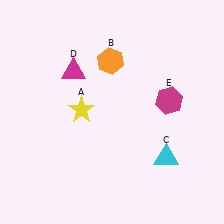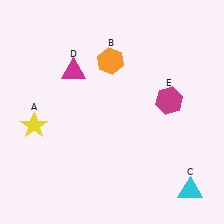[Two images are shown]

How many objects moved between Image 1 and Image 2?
2 objects moved between the two images.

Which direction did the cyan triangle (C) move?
The cyan triangle (C) moved down.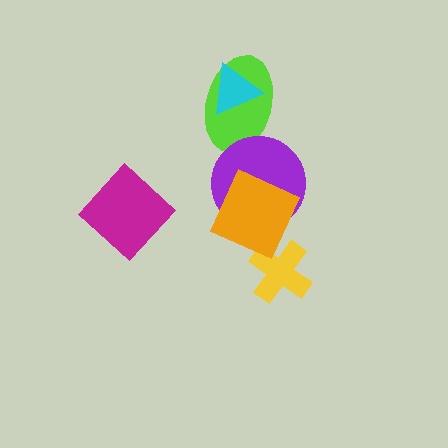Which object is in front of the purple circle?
The orange square is in front of the purple circle.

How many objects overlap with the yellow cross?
0 objects overlap with the yellow cross.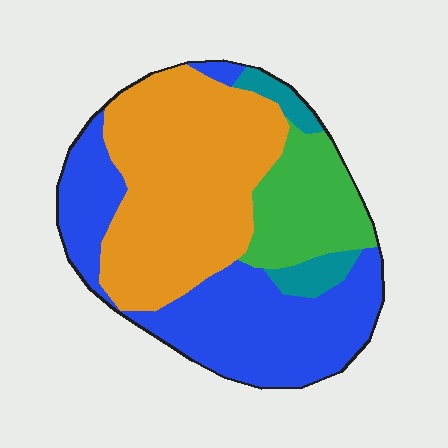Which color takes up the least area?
Teal, at roughly 5%.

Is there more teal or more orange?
Orange.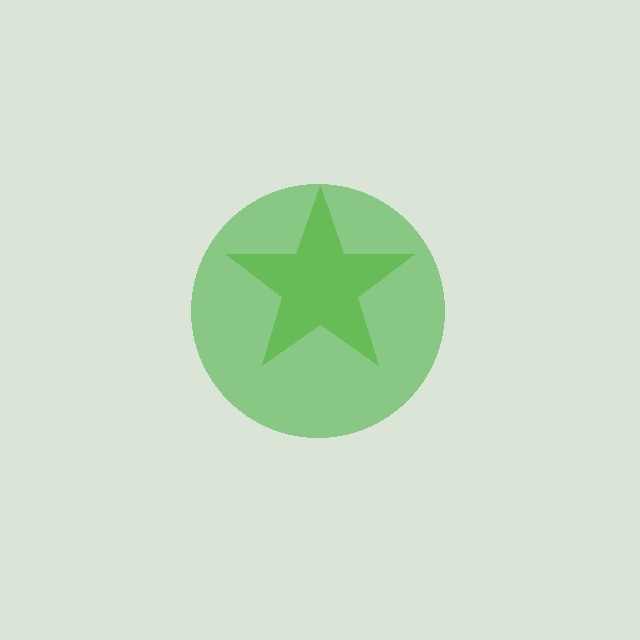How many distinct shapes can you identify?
There are 2 distinct shapes: a lime star, a green circle.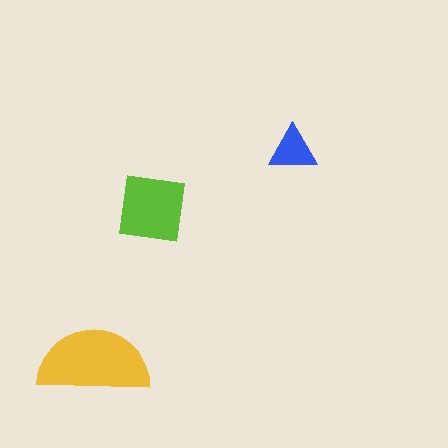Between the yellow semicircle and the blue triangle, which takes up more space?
The yellow semicircle.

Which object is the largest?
The yellow semicircle.